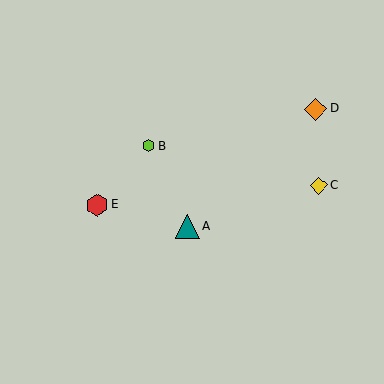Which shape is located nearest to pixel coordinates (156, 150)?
The lime hexagon (labeled B) at (148, 146) is nearest to that location.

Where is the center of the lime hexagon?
The center of the lime hexagon is at (148, 146).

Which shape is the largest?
The teal triangle (labeled A) is the largest.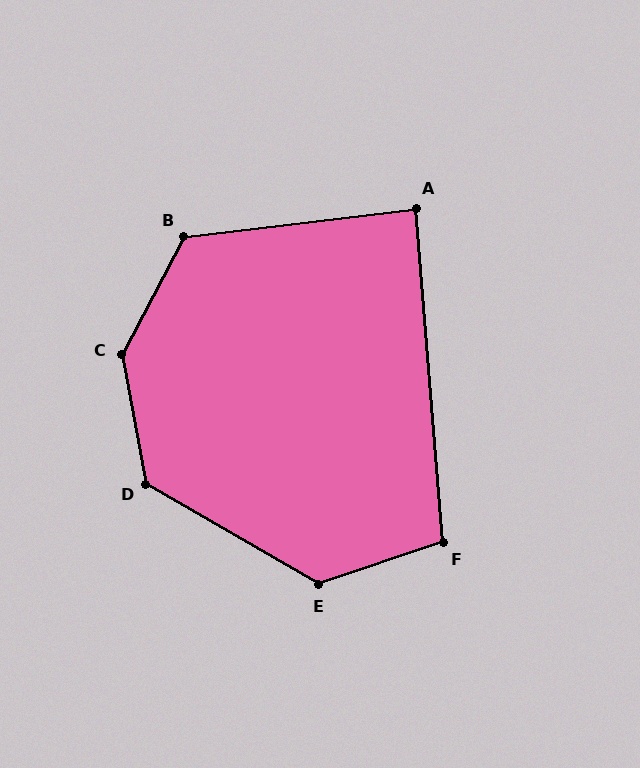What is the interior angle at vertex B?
Approximately 125 degrees (obtuse).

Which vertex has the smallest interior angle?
A, at approximately 87 degrees.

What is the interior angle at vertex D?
Approximately 131 degrees (obtuse).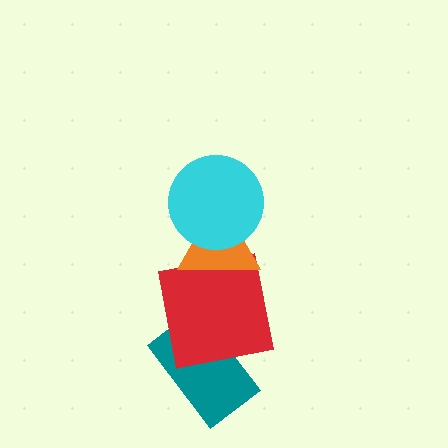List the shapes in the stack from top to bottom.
From top to bottom: the cyan circle, the orange triangle, the red square, the teal rectangle.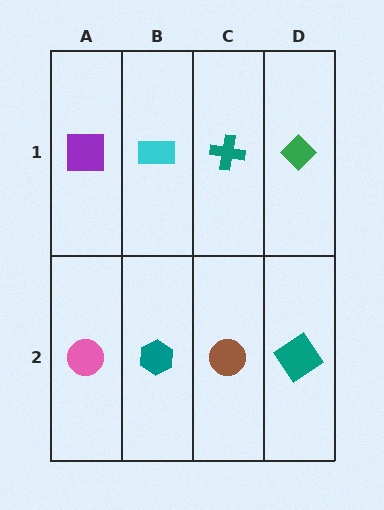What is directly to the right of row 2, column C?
A teal diamond.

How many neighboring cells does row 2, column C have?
3.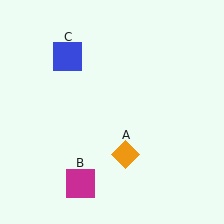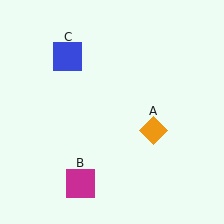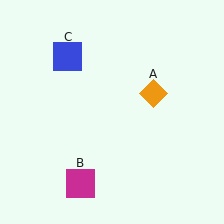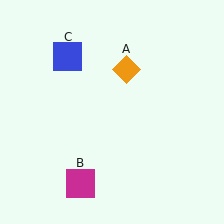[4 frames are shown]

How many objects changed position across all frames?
1 object changed position: orange diamond (object A).